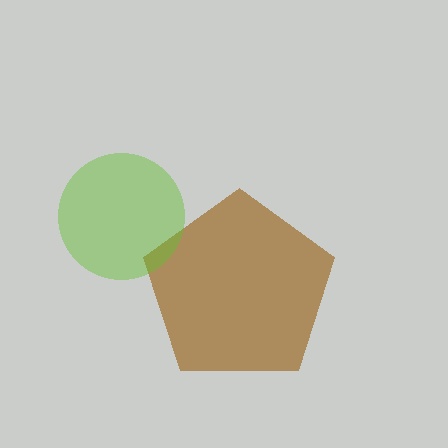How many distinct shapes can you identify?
There are 2 distinct shapes: a brown pentagon, a lime circle.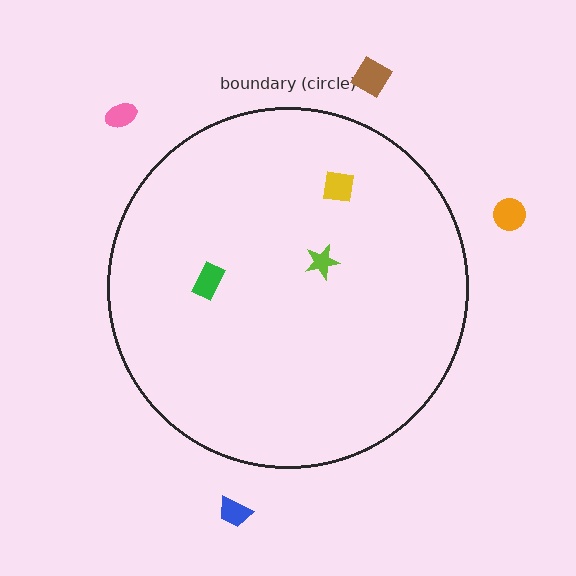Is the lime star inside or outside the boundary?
Inside.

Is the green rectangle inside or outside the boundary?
Inside.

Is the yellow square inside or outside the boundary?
Inside.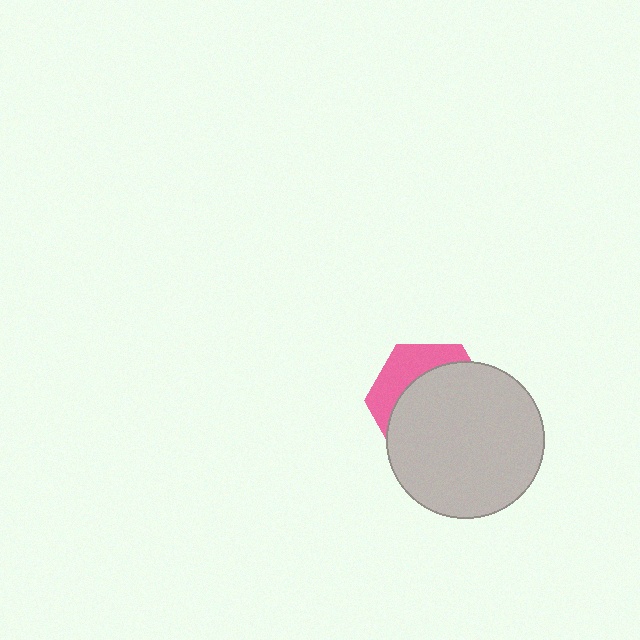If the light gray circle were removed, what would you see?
You would see the complete pink hexagon.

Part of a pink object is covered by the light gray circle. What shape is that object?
It is a hexagon.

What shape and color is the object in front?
The object in front is a light gray circle.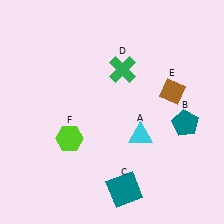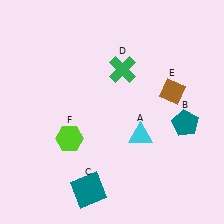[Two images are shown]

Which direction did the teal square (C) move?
The teal square (C) moved left.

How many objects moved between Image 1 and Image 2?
1 object moved between the two images.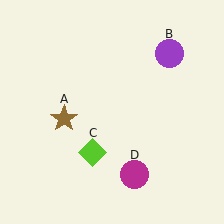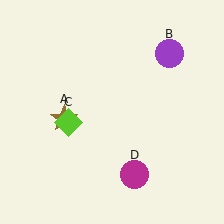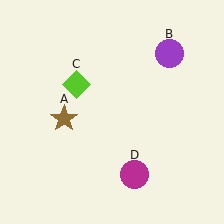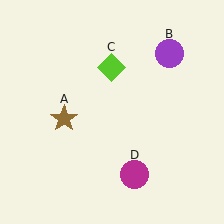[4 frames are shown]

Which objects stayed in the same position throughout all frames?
Brown star (object A) and purple circle (object B) and magenta circle (object D) remained stationary.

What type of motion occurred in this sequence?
The lime diamond (object C) rotated clockwise around the center of the scene.